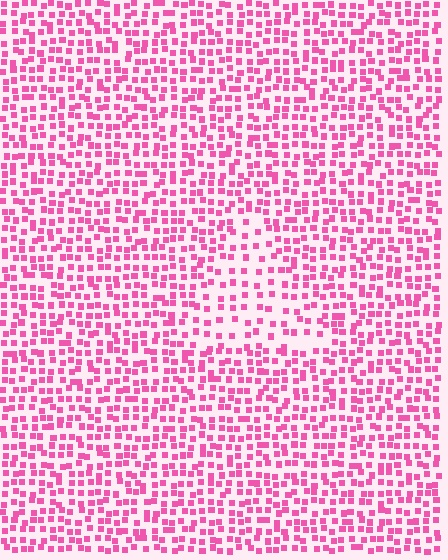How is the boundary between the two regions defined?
The boundary is defined by a change in element density (approximately 1.8x ratio). All elements are the same color, size, and shape.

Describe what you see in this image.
The image contains small pink elements arranged at two different densities. A triangle-shaped region is visible where the elements are less densely packed than the surrounding area.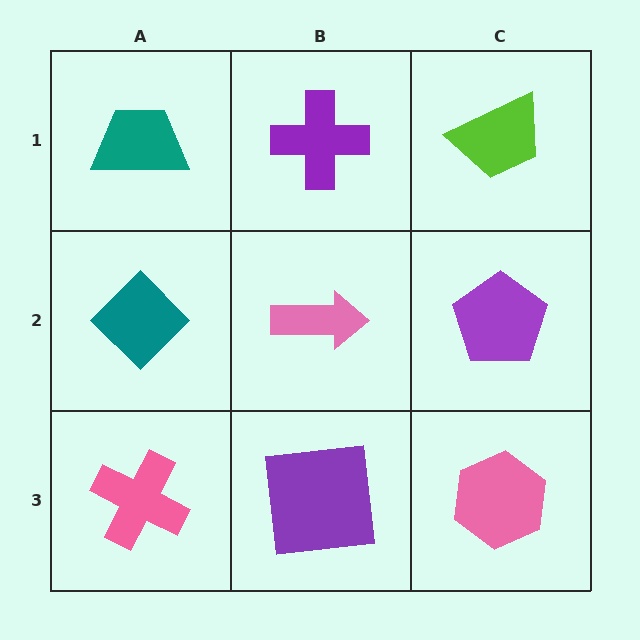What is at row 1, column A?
A teal trapezoid.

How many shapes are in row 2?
3 shapes.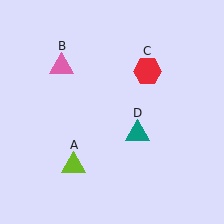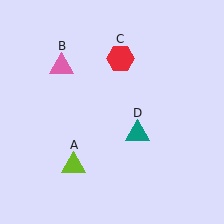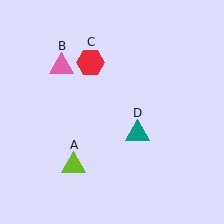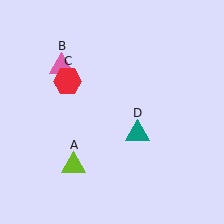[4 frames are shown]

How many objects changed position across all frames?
1 object changed position: red hexagon (object C).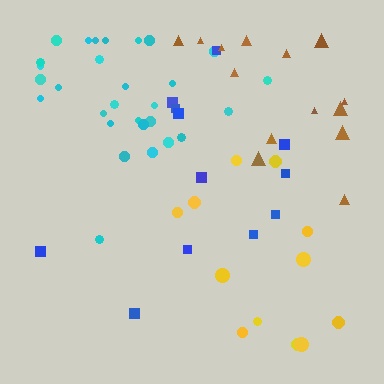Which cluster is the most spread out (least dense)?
Yellow.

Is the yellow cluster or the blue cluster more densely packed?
Blue.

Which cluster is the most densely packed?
Cyan.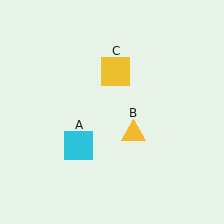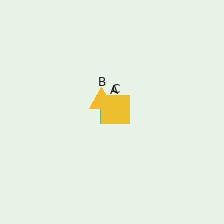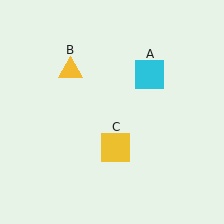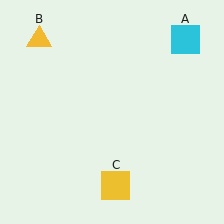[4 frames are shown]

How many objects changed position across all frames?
3 objects changed position: cyan square (object A), yellow triangle (object B), yellow square (object C).